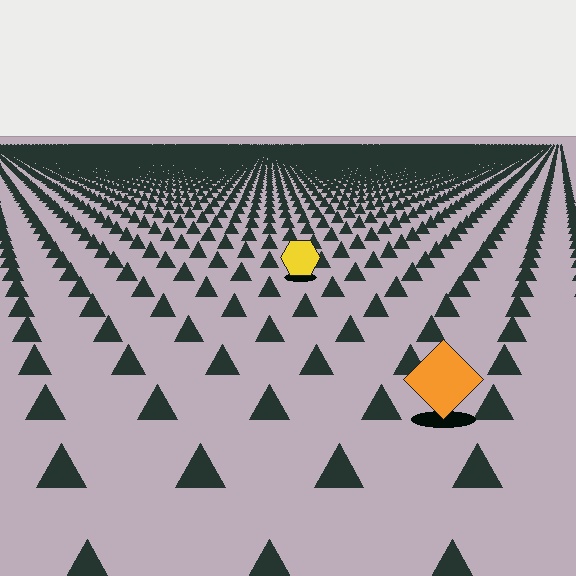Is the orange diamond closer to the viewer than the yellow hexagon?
Yes. The orange diamond is closer — you can tell from the texture gradient: the ground texture is coarser near it.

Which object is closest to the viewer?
The orange diamond is closest. The texture marks near it are larger and more spread out.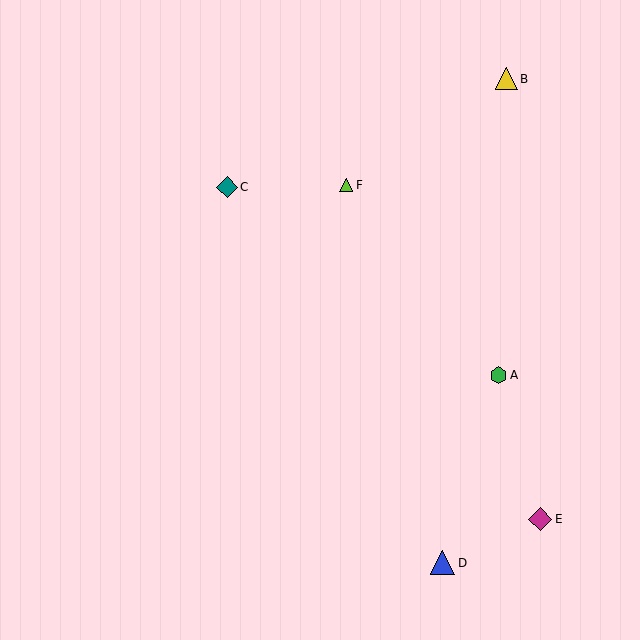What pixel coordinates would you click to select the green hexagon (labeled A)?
Click at (498, 375) to select the green hexagon A.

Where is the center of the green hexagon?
The center of the green hexagon is at (498, 375).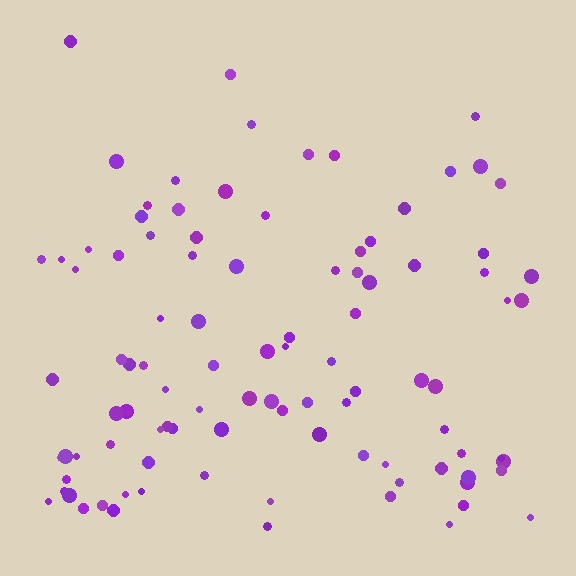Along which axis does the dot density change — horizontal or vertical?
Vertical.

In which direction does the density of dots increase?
From top to bottom, with the bottom side densest.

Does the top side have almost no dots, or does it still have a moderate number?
Still a moderate number, just noticeably fewer than the bottom.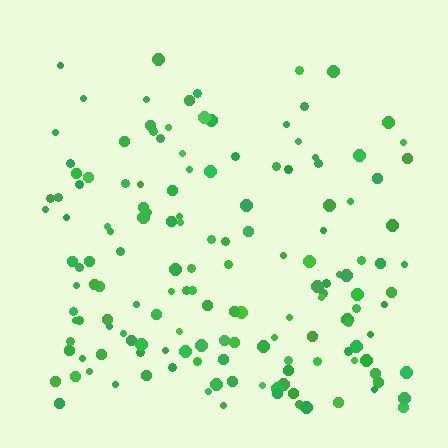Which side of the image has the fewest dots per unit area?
The top.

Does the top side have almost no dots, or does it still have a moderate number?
Still a moderate number, just noticeably fewer than the bottom.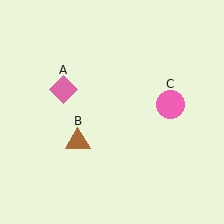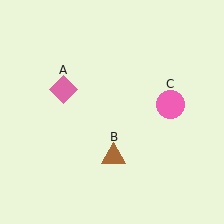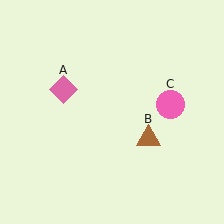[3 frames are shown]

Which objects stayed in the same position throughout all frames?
Pink diamond (object A) and pink circle (object C) remained stationary.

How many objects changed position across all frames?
1 object changed position: brown triangle (object B).